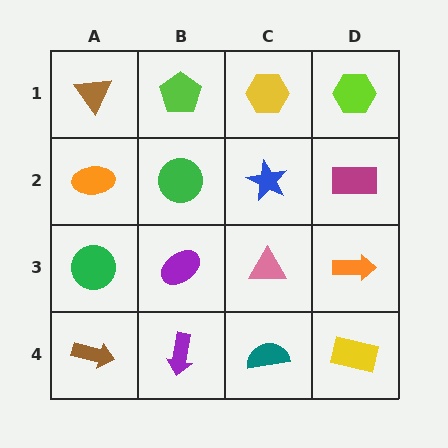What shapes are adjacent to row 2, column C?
A yellow hexagon (row 1, column C), a pink triangle (row 3, column C), a green circle (row 2, column B), a magenta rectangle (row 2, column D).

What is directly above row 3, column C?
A blue star.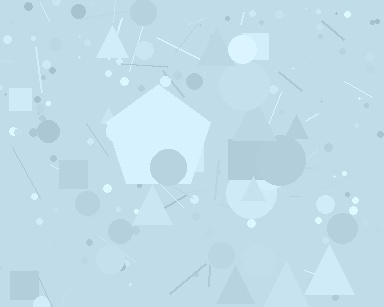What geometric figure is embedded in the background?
A pentagon is embedded in the background.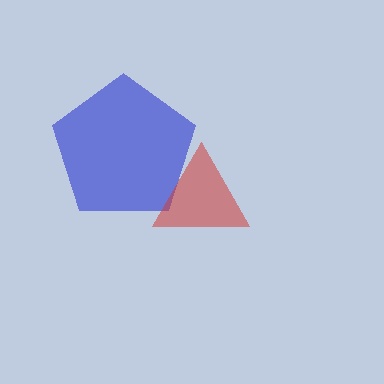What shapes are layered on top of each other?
The layered shapes are: a blue pentagon, a red triangle.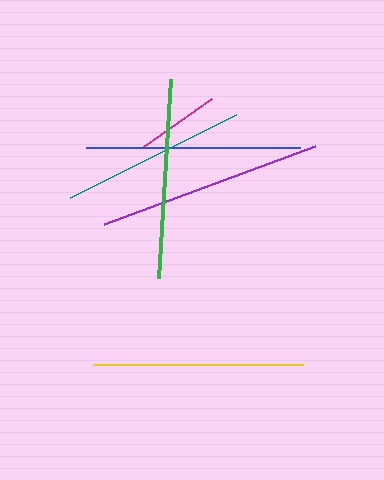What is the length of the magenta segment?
The magenta segment is approximately 83 pixels long.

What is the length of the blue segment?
The blue segment is approximately 214 pixels long.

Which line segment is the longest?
The purple line is the longest at approximately 225 pixels.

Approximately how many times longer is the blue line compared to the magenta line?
The blue line is approximately 2.6 times the length of the magenta line.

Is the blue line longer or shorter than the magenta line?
The blue line is longer than the magenta line.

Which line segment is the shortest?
The magenta line is the shortest at approximately 83 pixels.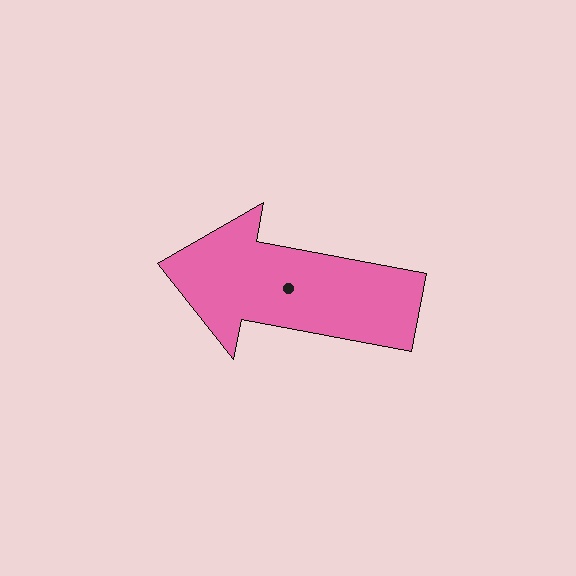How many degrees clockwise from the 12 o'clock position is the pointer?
Approximately 281 degrees.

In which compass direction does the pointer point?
West.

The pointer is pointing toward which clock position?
Roughly 9 o'clock.